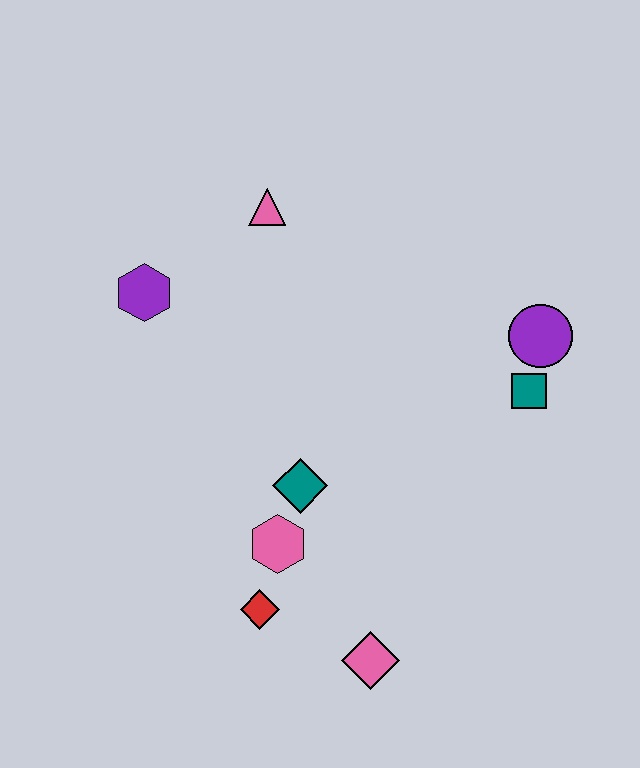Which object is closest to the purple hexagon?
The pink triangle is closest to the purple hexagon.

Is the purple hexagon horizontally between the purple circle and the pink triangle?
No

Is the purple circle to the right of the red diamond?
Yes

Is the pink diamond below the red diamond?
Yes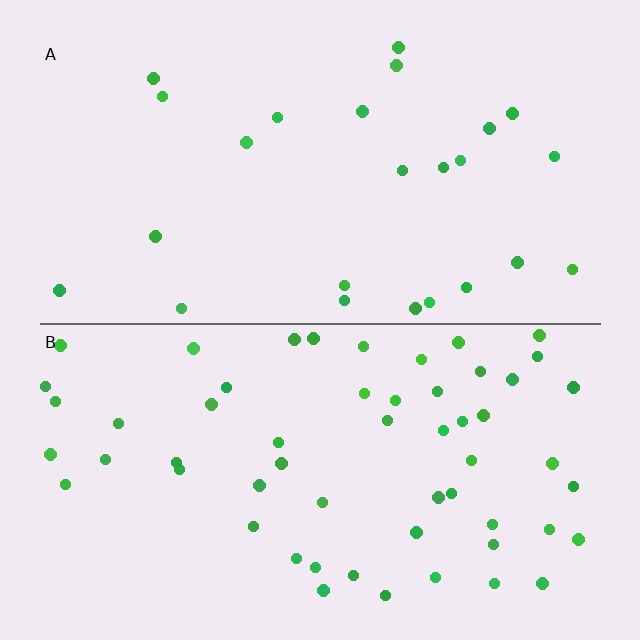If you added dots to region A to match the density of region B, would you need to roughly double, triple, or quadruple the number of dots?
Approximately double.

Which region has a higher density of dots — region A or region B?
B (the bottom).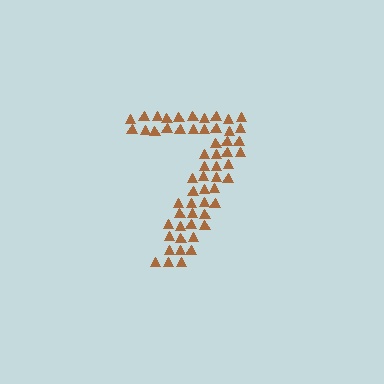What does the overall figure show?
The overall figure shows the digit 7.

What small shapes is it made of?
It is made of small triangles.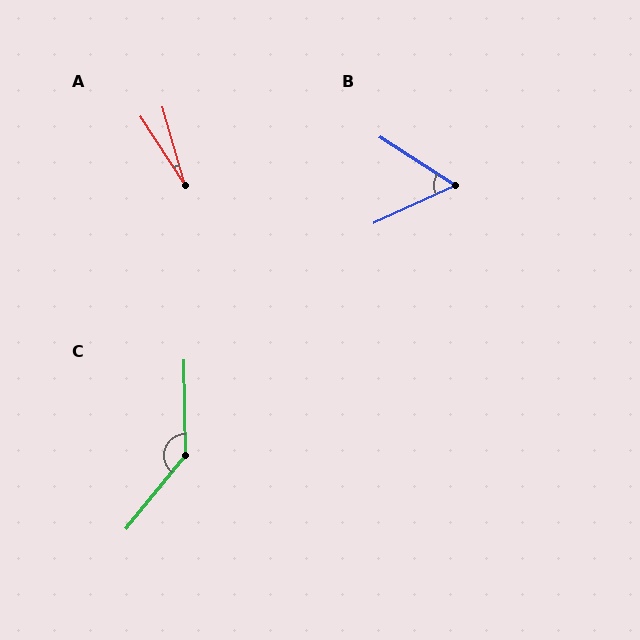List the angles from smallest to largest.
A (17°), B (58°), C (140°).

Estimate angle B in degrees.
Approximately 58 degrees.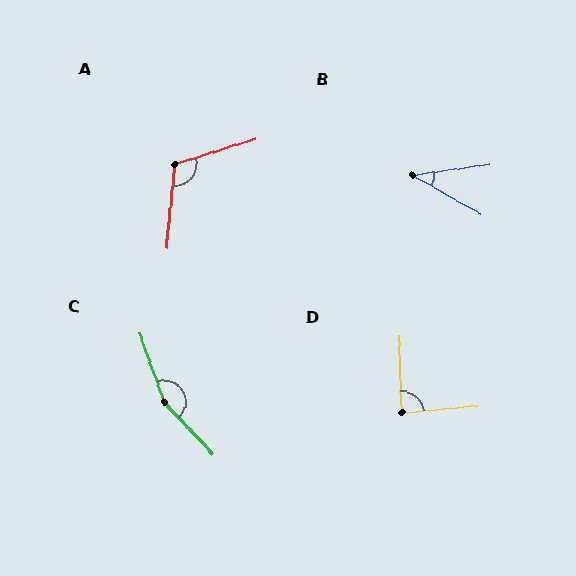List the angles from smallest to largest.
B (38°), D (87°), A (113°), C (157°).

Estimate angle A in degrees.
Approximately 113 degrees.